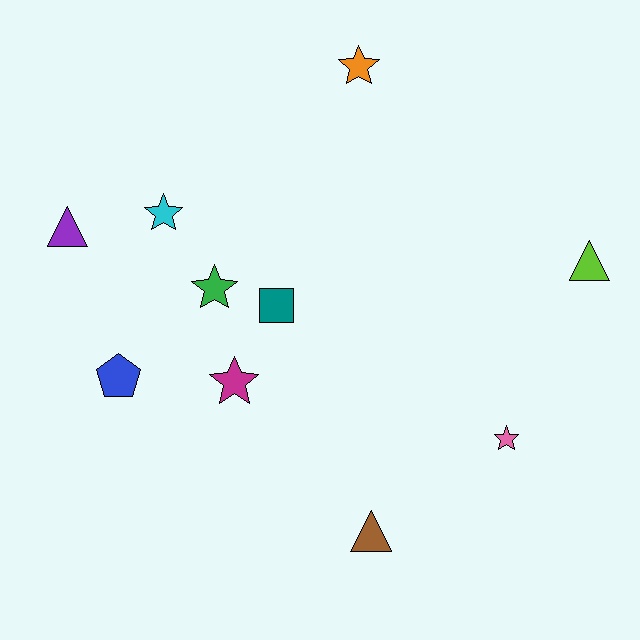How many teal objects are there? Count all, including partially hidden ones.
There is 1 teal object.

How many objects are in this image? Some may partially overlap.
There are 10 objects.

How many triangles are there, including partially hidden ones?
There are 3 triangles.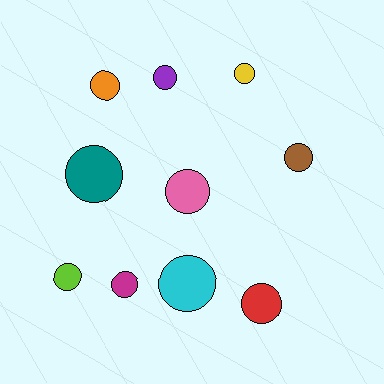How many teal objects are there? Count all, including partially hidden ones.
There is 1 teal object.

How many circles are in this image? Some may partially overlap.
There are 10 circles.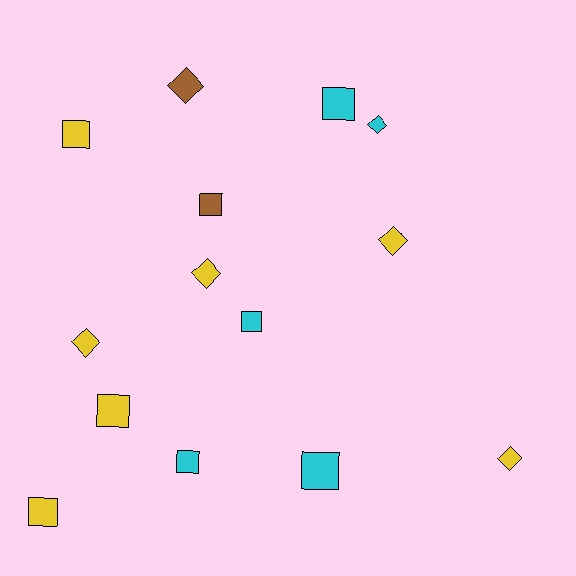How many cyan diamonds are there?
There is 1 cyan diamond.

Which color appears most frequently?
Yellow, with 7 objects.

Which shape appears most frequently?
Square, with 8 objects.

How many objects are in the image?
There are 14 objects.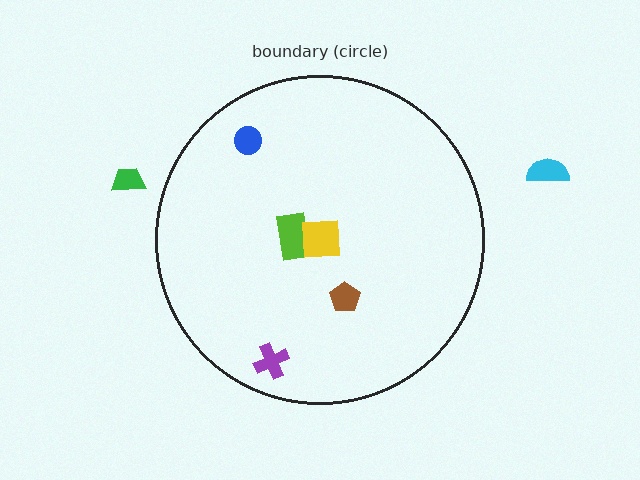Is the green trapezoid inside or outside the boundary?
Outside.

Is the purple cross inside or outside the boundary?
Inside.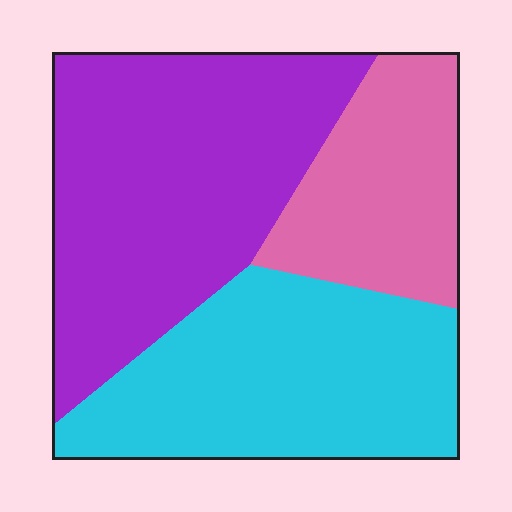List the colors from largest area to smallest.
From largest to smallest: purple, cyan, pink.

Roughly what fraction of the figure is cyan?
Cyan takes up about three eighths (3/8) of the figure.